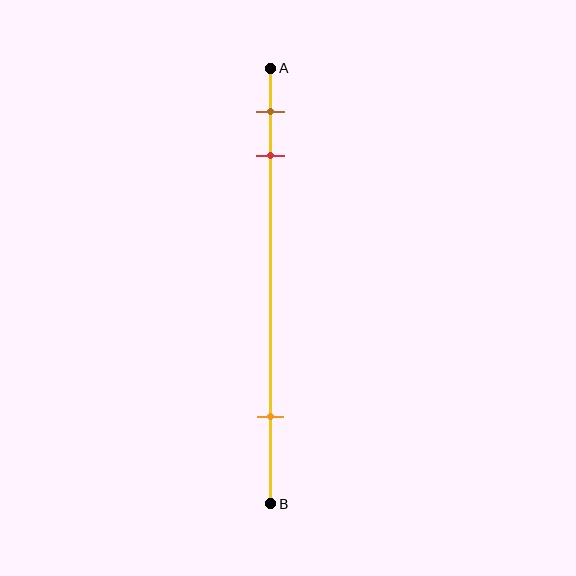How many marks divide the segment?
There are 3 marks dividing the segment.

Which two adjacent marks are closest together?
The brown and red marks are the closest adjacent pair.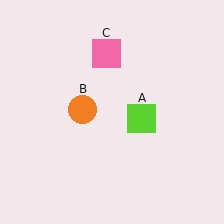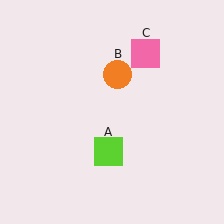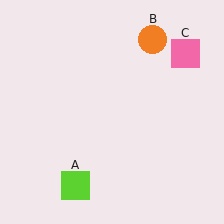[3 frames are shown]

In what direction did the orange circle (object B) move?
The orange circle (object B) moved up and to the right.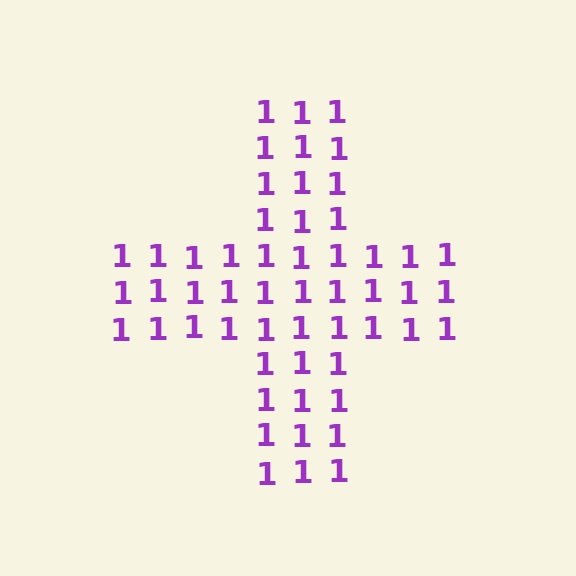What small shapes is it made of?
It is made of small digit 1's.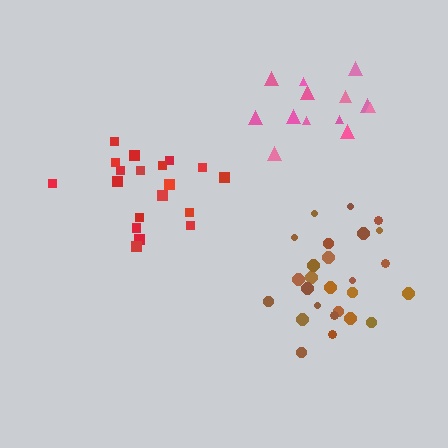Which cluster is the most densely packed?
Brown.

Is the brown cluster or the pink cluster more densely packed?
Brown.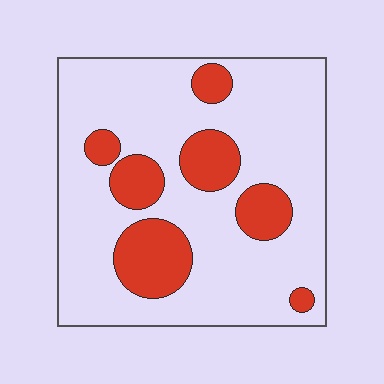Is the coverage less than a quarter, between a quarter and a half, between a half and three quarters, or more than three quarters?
Less than a quarter.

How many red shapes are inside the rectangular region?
7.